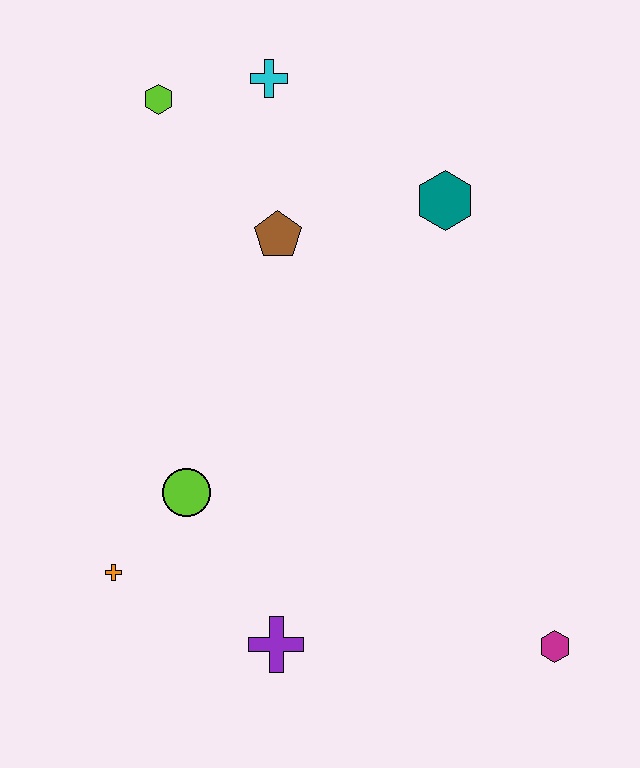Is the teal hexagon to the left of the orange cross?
No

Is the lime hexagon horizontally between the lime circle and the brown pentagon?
No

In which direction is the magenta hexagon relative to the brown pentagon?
The magenta hexagon is below the brown pentagon.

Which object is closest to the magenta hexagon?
The purple cross is closest to the magenta hexagon.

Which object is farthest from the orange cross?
The cyan cross is farthest from the orange cross.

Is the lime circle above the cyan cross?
No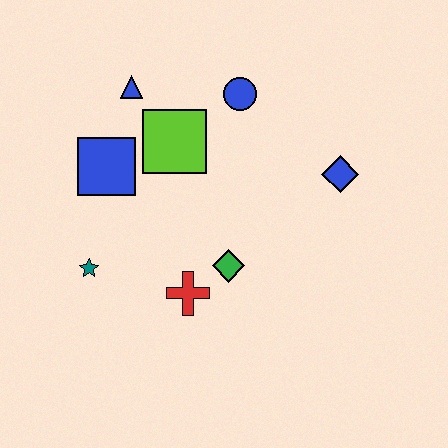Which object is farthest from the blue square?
The blue diamond is farthest from the blue square.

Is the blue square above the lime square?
No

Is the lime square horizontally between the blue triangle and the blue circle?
Yes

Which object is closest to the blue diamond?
The blue circle is closest to the blue diamond.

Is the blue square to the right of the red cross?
No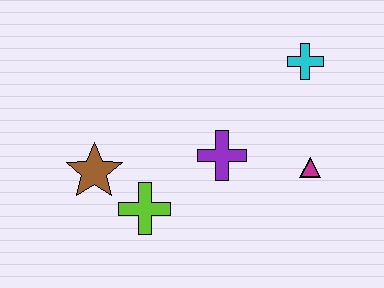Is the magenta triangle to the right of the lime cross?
Yes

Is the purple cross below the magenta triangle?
No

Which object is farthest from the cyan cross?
The brown star is farthest from the cyan cross.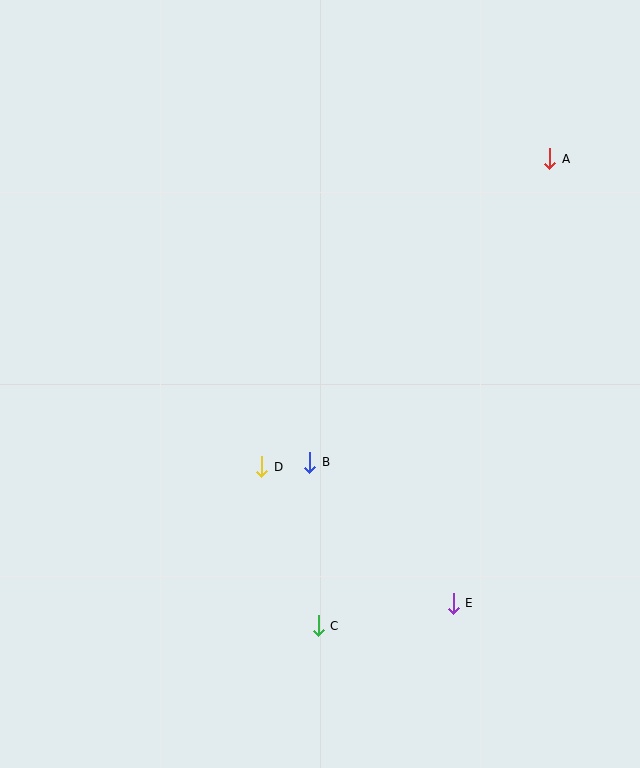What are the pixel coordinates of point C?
Point C is at (318, 626).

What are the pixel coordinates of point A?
Point A is at (550, 159).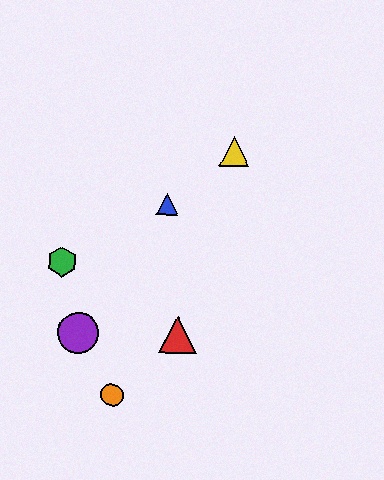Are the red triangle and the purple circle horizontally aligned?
Yes, both are at y≈335.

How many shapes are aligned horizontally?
2 shapes (the red triangle, the purple circle) are aligned horizontally.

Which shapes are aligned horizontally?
The red triangle, the purple circle are aligned horizontally.